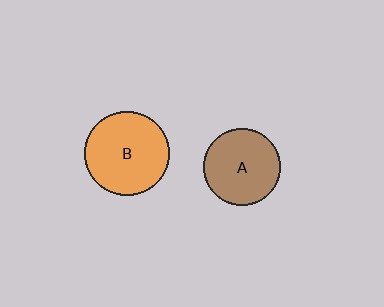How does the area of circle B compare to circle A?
Approximately 1.2 times.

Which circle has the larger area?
Circle B (orange).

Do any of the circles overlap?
No, none of the circles overlap.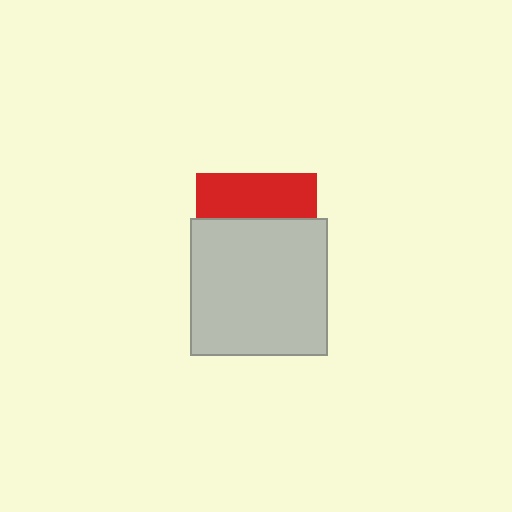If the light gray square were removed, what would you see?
You would see the complete red square.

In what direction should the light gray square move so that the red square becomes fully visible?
The light gray square should move down. That is the shortest direction to clear the overlap and leave the red square fully visible.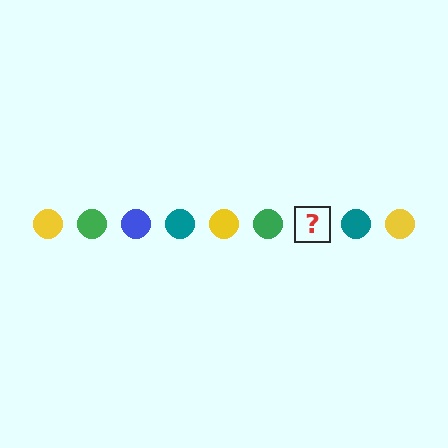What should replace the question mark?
The question mark should be replaced with a blue circle.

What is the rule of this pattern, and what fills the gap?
The rule is that the pattern cycles through yellow, green, blue, teal circles. The gap should be filled with a blue circle.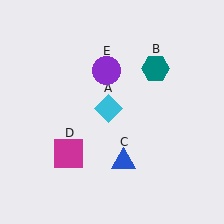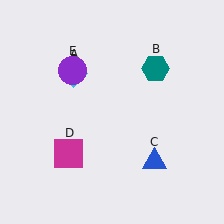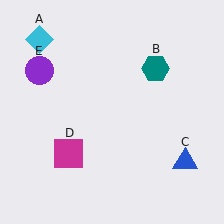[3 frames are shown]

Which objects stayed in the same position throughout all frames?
Teal hexagon (object B) and magenta square (object D) remained stationary.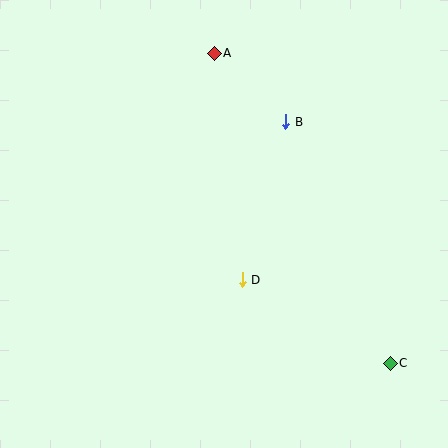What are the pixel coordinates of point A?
Point A is at (214, 53).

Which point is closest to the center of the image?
Point D at (242, 280) is closest to the center.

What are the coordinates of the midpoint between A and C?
The midpoint between A and C is at (302, 208).